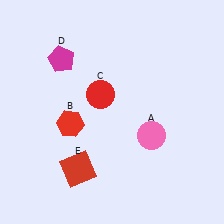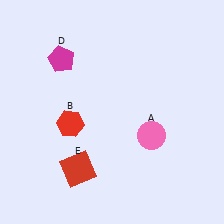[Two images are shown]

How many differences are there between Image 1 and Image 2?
There is 1 difference between the two images.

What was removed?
The red circle (C) was removed in Image 2.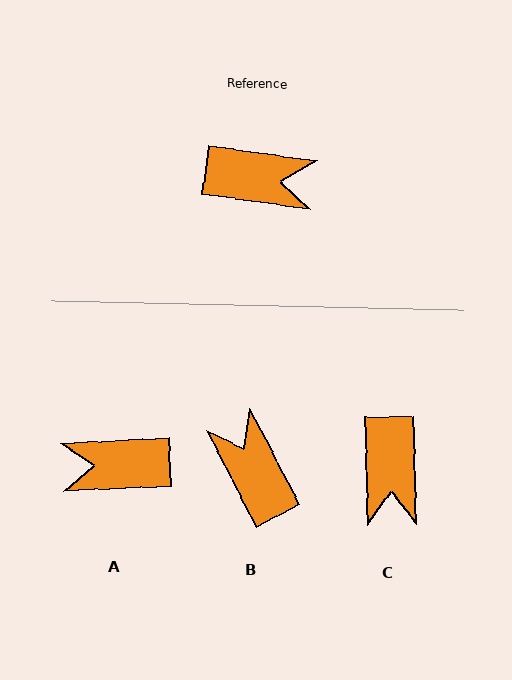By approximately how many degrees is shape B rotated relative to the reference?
Approximately 126 degrees counter-clockwise.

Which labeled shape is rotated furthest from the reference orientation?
A, about 169 degrees away.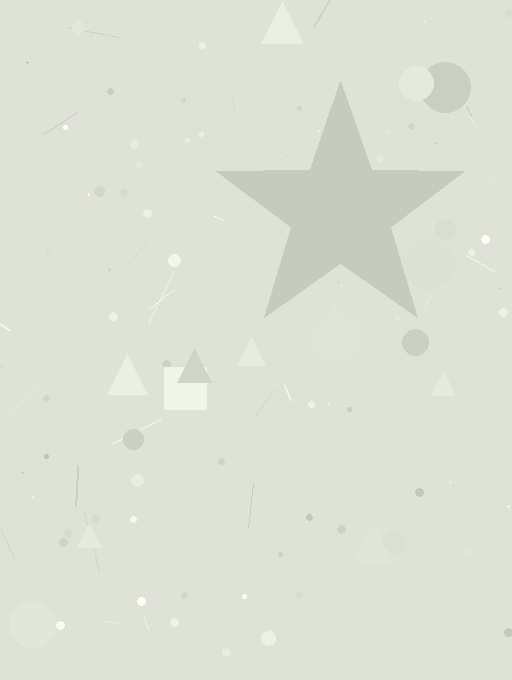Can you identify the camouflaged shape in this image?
The camouflaged shape is a star.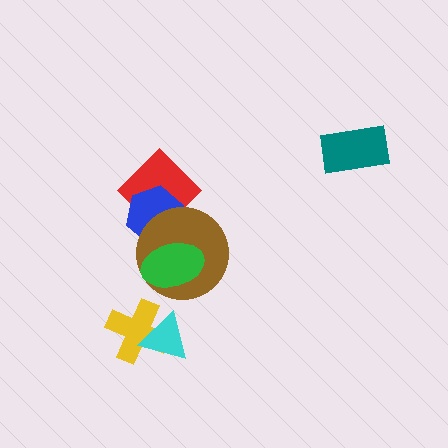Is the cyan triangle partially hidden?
No, no other shape covers it.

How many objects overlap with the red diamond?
2 objects overlap with the red diamond.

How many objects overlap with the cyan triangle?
1 object overlaps with the cyan triangle.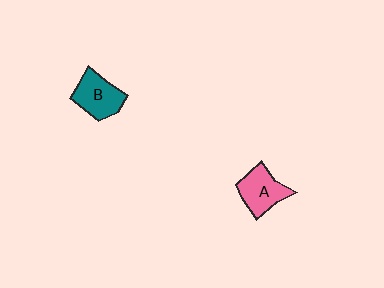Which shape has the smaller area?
Shape A (pink).